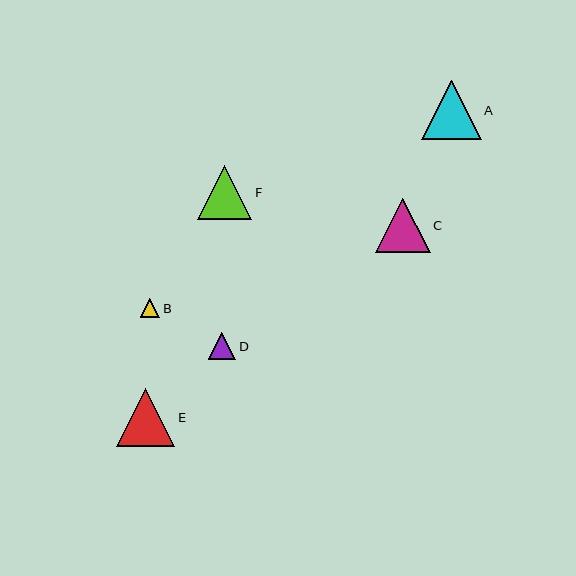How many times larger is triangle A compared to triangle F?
Triangle A is approximately 1.1 times the size of triangle F.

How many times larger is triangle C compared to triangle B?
Triangle C is approximately 2.9 times the size of triangle B.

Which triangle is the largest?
Triangle A is the largest with a size of approximately 60 pixels.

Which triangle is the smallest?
Triangle B is the smallest with a size of approximately 19 pixels.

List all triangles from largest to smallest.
From largest to smallest: A, E, C, F, D, B.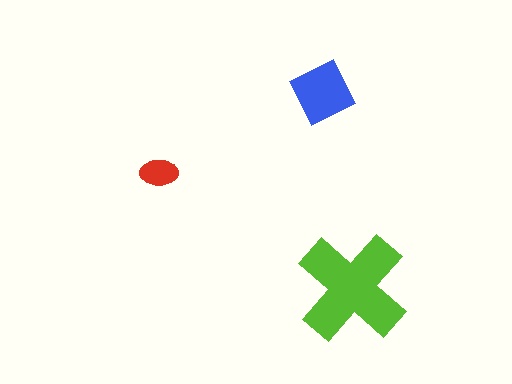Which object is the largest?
The lime cross.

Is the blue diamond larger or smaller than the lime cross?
Smaller.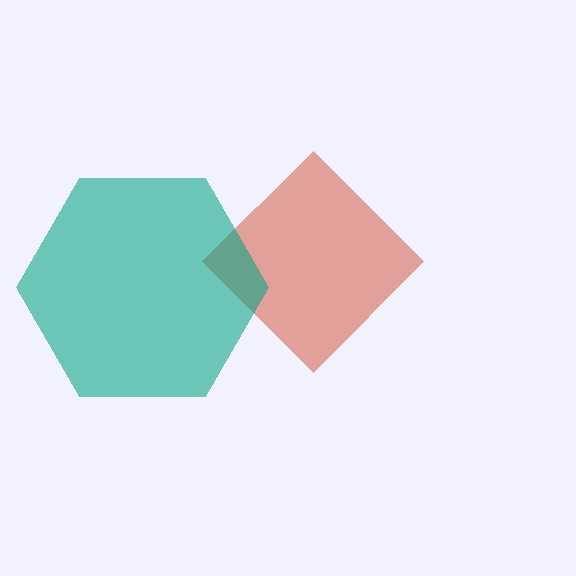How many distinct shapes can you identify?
There are 2 distinct shapes: a red diamond, a teal hexagon.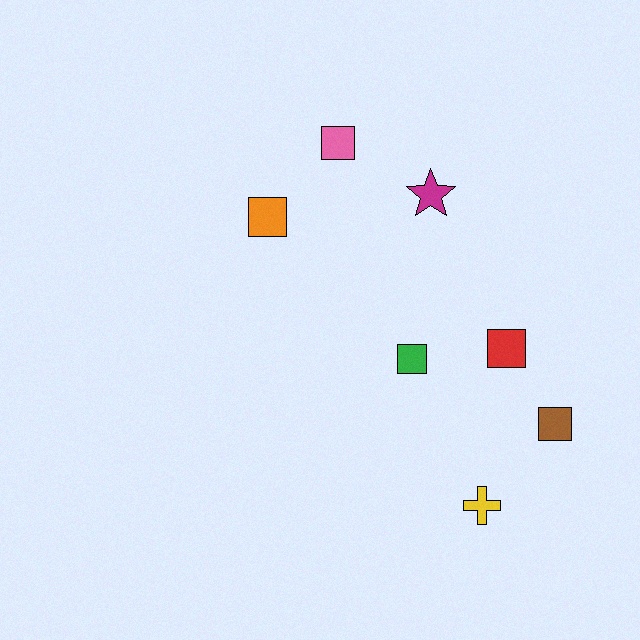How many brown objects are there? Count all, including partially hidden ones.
There is 1 brown object.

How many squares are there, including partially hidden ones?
There are 5 squares.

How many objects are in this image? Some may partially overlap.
There are 7 objects.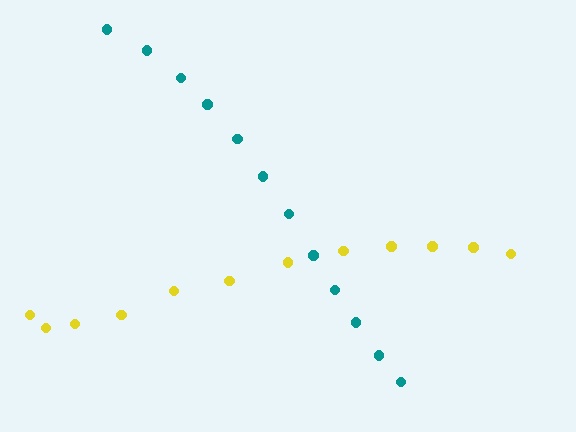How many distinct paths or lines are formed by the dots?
There are 2 distinct paths.